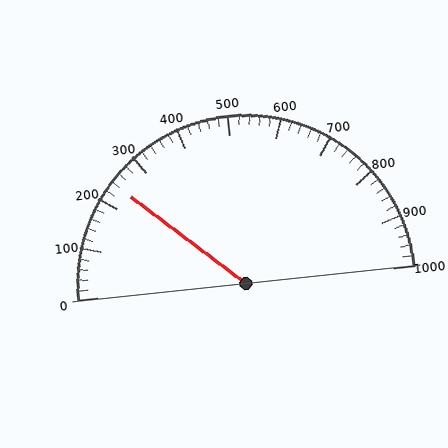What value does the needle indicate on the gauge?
The needle indicates approximately 240.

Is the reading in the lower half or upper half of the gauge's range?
The reading is in the lower half of the range (0 to 1000).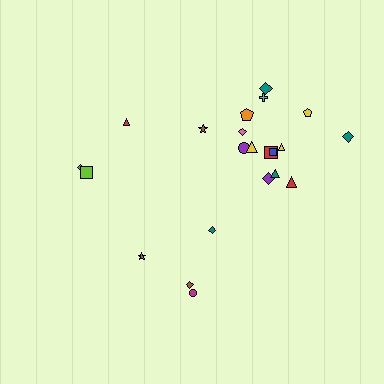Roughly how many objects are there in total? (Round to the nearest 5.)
Roughly 20 objects in total.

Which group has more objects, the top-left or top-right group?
The top-right group.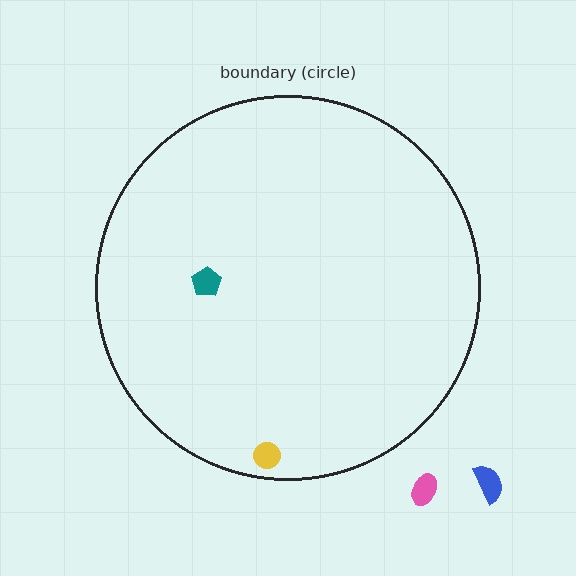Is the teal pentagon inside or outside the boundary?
Inside.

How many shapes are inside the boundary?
2 inside, 2 outside.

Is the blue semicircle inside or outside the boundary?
Outside.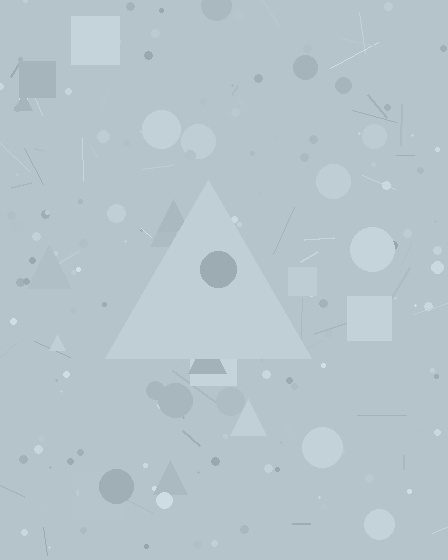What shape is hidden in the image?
A triangle is hidden in the image.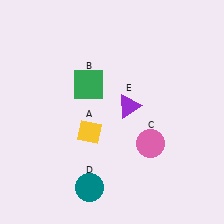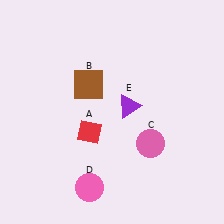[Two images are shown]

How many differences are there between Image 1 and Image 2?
There are 3 differences between the two images.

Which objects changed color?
A changed from yellow to red. B changed from green to brown. D changed from teal to pink.